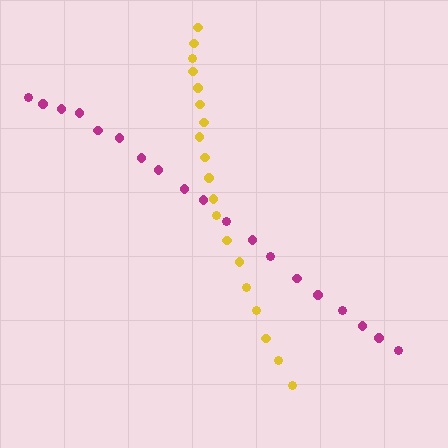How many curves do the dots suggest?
There are 2 distinct paths.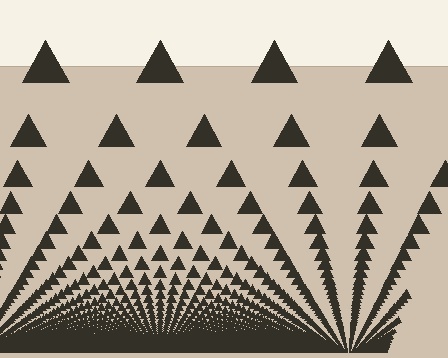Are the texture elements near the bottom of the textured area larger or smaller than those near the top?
Smaller. The gradient is inverted — elements near the bottom are smaller and denser.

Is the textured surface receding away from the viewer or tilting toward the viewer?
The surface appears to tilt toward the viewer. Texture elements get larger and sparser toward the top.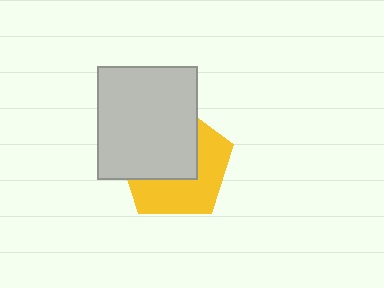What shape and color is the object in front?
The object in front is a light gray rectangle.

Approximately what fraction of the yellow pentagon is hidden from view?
Roughly 51% of the yellow pentagon is hidden behind the light gray rectangle.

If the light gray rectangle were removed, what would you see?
You would see the complete yellow pentagon.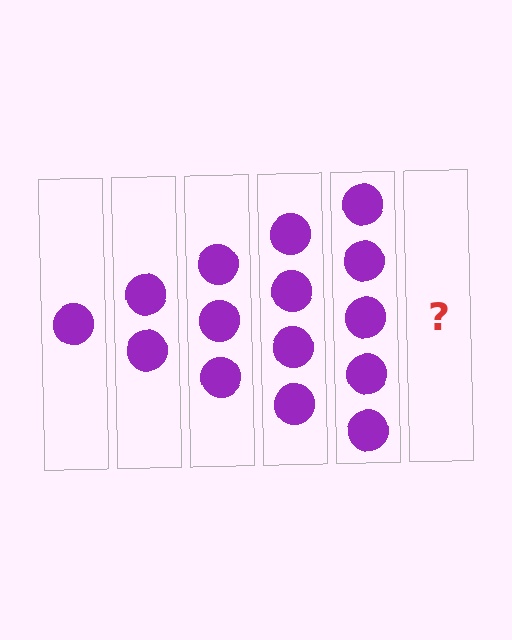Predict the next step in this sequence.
The next step is 6 circles.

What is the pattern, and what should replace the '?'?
The pattern is that each step adds one more circle. The '?' should be 6 circles.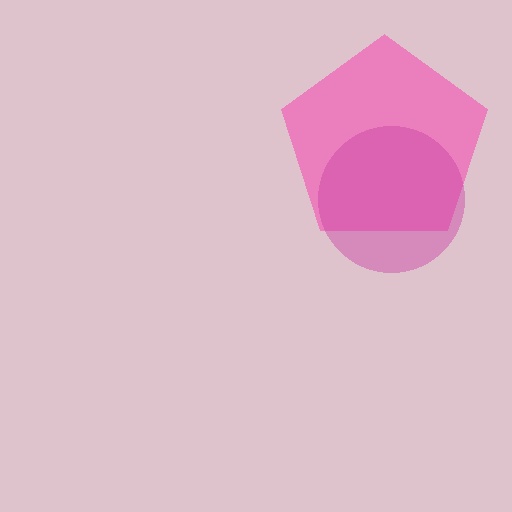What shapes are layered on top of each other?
The layered shapes are: a pink pentagon, a magenta circle.